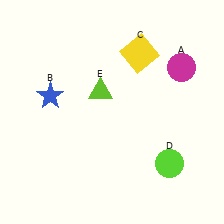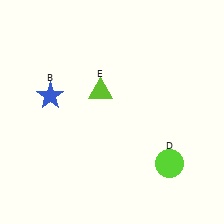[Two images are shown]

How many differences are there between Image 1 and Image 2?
There are 2 differences between the two images.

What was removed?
The magenta circle (A), the yellow square (C) were removed in Image 2.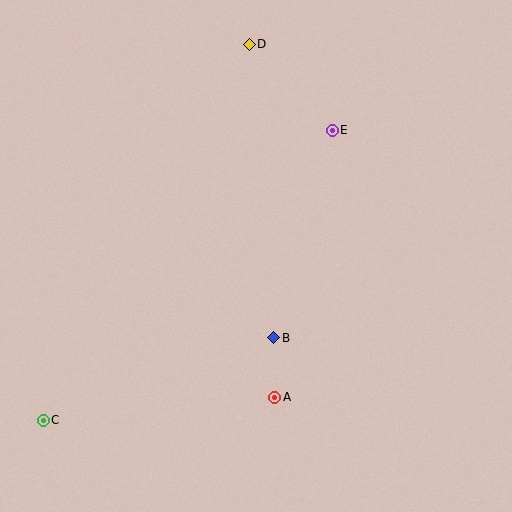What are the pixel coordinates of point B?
Point B is at (274, 338).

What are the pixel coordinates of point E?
Point E is at (332, 130).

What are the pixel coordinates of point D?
Point D is at (249, 44).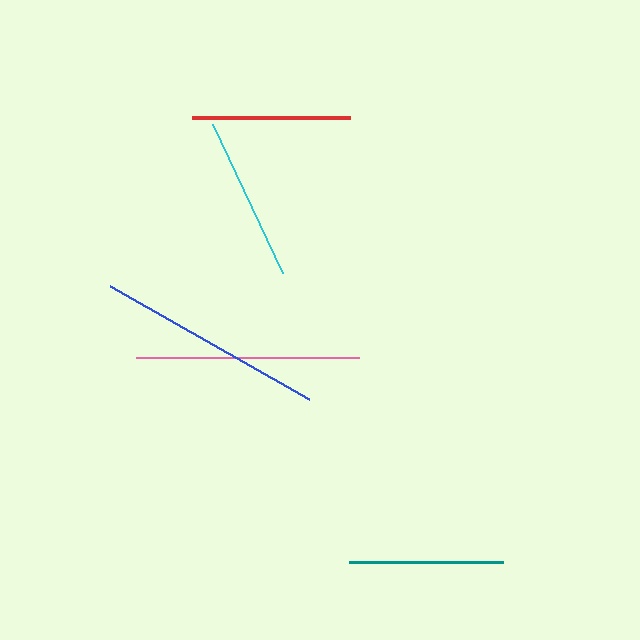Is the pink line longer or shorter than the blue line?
The blue line is longer than the pink line.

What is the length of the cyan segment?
The cyan segment is approximately 165 pixels long.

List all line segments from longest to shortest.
From longest to shortest: blue, pink, cyan, red, teal.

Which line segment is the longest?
The blue line is the longest at approximately 228 pixels.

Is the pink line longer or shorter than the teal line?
The pink line is longer than the teal line.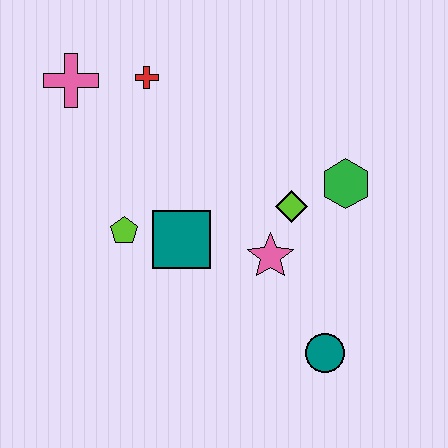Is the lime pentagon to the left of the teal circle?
Yes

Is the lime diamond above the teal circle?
Yes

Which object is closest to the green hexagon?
The lime diamond is closest to the green hexagon.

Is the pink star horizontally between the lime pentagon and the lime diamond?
Yes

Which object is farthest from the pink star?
The pink cross is farthest from the pink star.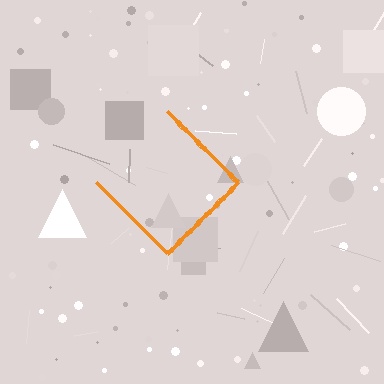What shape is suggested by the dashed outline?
The dashed outline suggests a diamond.